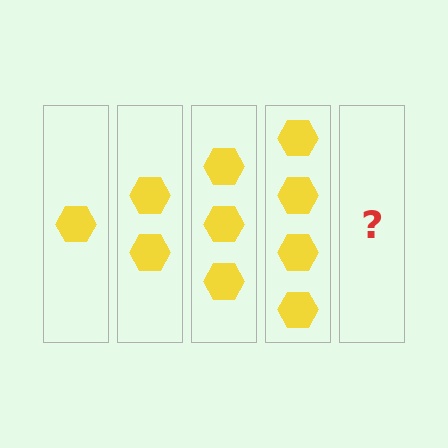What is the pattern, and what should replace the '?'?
The pattern is that each step adds one more hexagon. The '?' should be 5 hexagons.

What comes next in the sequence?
The next element should be 5 hexagons.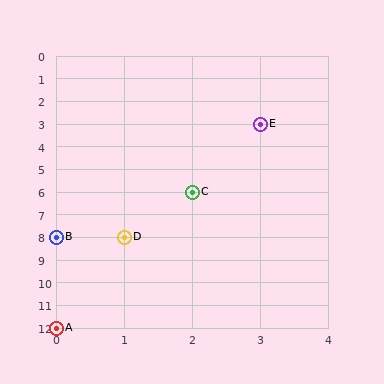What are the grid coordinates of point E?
Point E is at grid coordinates (3, 3).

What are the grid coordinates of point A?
Point A is at grid coordinates (0, 12).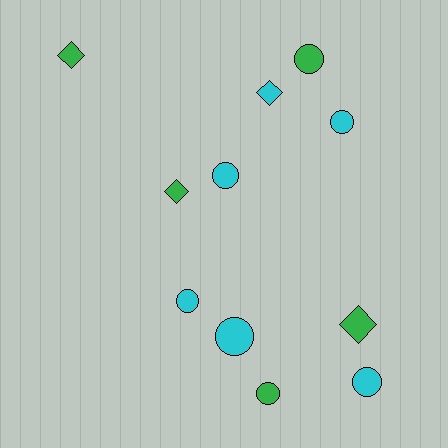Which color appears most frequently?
Cyan, with 6 objects.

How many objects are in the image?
There are 11 objects.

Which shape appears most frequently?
Circle, with 7 objects.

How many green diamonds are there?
There are 3 green diamonds.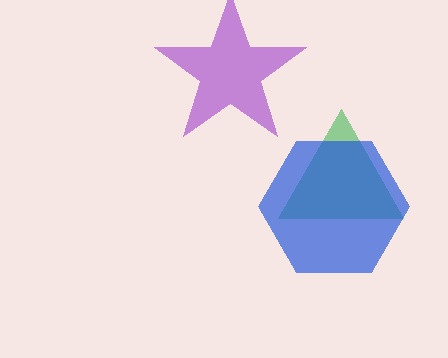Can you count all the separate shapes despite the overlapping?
Yes, there are 3 separate shapes.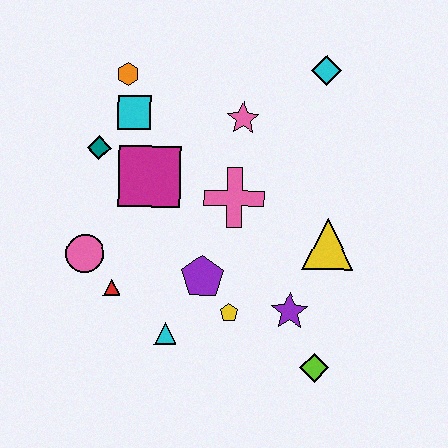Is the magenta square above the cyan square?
No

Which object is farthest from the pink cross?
The lime diamond is farthest from the pink cross.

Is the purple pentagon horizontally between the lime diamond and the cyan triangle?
Yes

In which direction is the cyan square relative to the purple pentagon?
The cyan square is above the purple pentagon.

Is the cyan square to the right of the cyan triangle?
No